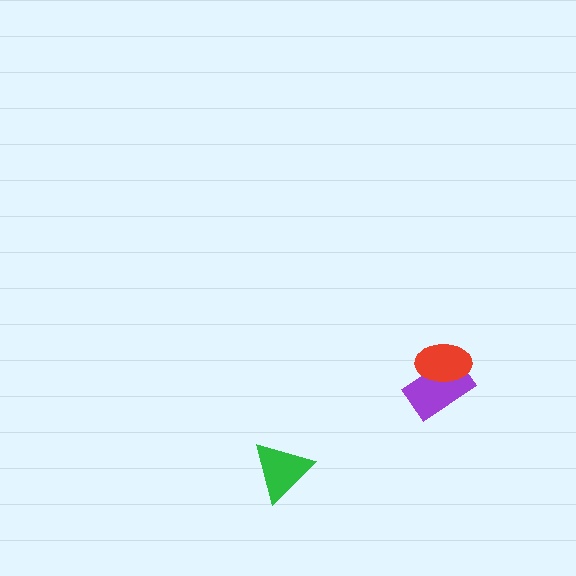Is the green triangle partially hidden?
No, no other shape covers it.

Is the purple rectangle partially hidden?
Yes, it is partially covered by another shape.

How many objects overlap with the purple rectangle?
1 object overlaps with the purple rectangle.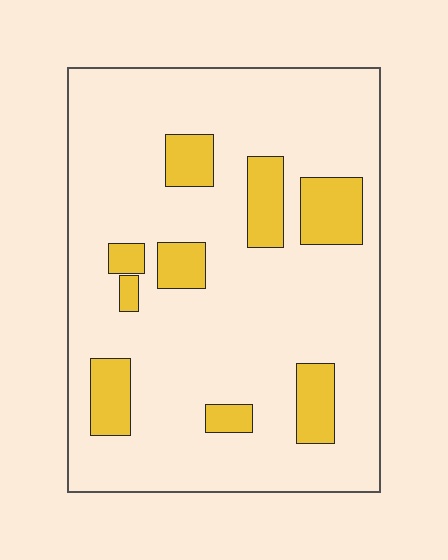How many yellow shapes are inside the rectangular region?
9.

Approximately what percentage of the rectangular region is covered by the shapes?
Approximately 15%.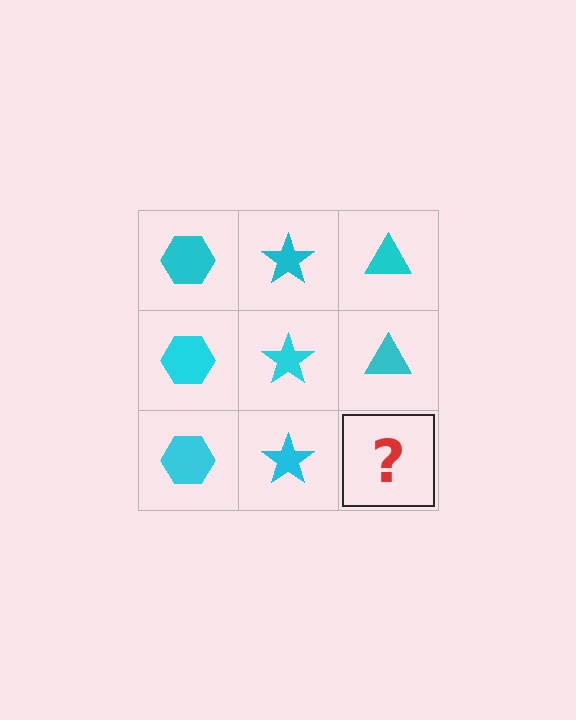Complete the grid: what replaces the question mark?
The question mark should be replaced with a cyan triangle.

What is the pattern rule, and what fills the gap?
The rule is that each column has a consistent shape. The gap should be filled with a cyan triangle.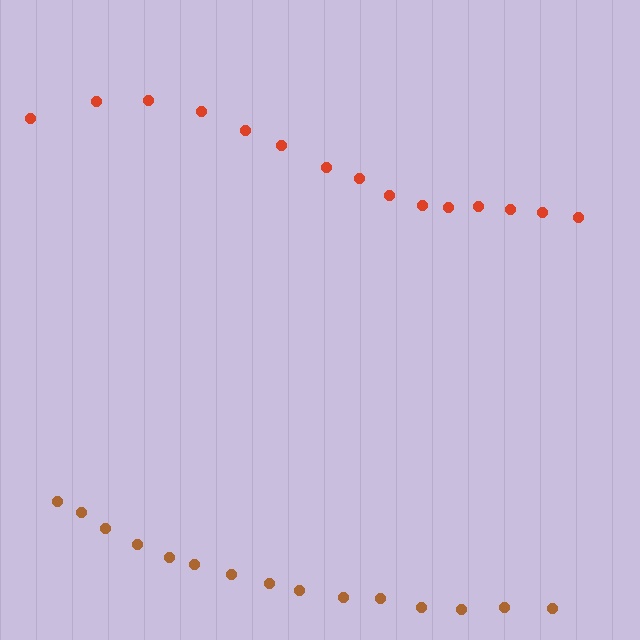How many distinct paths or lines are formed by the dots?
There are 2 distinct paths.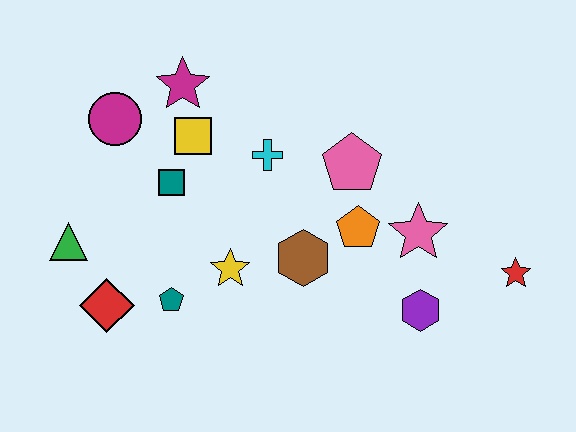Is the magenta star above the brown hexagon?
Yes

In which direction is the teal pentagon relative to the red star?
The teal pentagon is to the left of the red star.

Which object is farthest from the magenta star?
The red star is farthest from the magenta star.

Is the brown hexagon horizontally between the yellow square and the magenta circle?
No